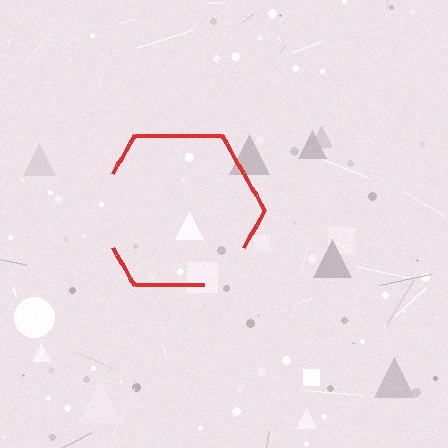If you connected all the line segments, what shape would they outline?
They would outline a hexagon.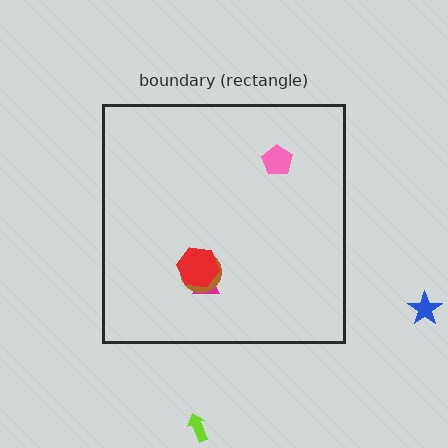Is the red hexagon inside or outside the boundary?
Inside.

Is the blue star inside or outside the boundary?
Outside.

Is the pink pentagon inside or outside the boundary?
Inside.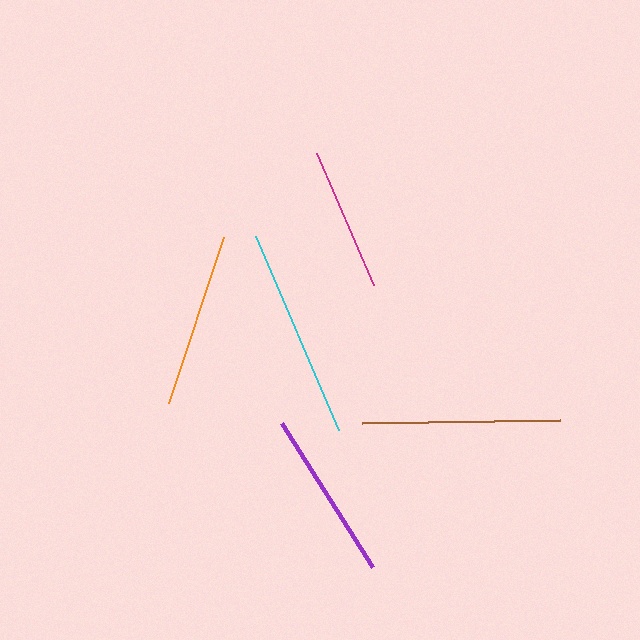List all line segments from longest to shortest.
From longest to shortest: cyan, brown, orange, purple, magenta.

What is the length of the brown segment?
The brown segment is approximately 198 pixels long.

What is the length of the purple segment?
The purple segment is approximately 170 pixels long.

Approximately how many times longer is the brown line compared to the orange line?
The brown line is approximately 1.1 times the length of the orange line.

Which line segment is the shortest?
The magenta line is the shortest at approximately 145 pixels.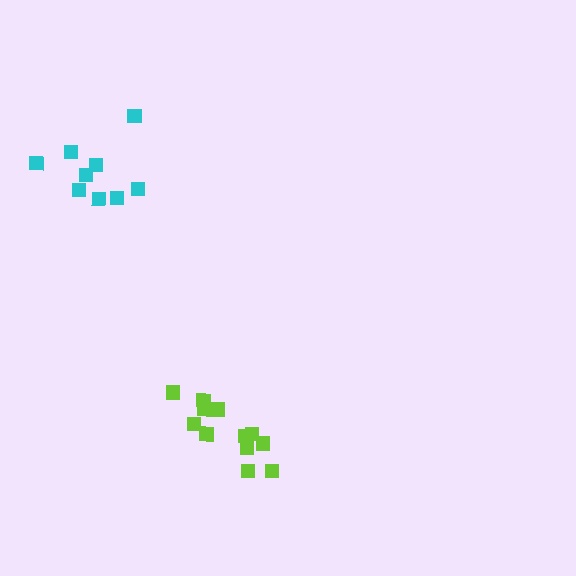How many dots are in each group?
Group 1: 12 dots, Group 2: 9 dots (21 total).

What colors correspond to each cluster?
The clusters are colored: lime, cyan.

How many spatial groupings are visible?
There are 2 spatial groupings.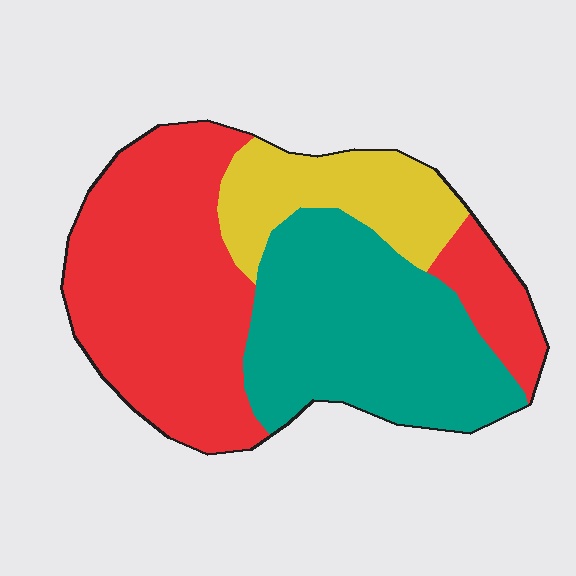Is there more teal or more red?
Red.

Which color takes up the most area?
Red, at roughly 45%.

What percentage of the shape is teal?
Teal covers 36% of the shape.